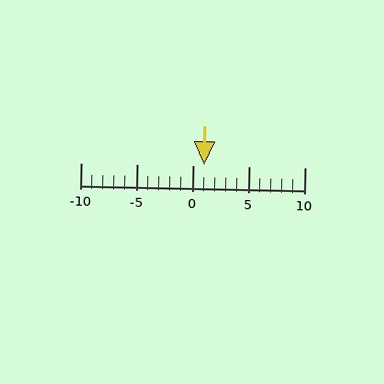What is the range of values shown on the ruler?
The ruler shows values from -10 to 10.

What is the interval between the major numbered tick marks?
The major tick marks are spaced 5 units apart.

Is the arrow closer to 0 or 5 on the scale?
The arrow is closer to 0.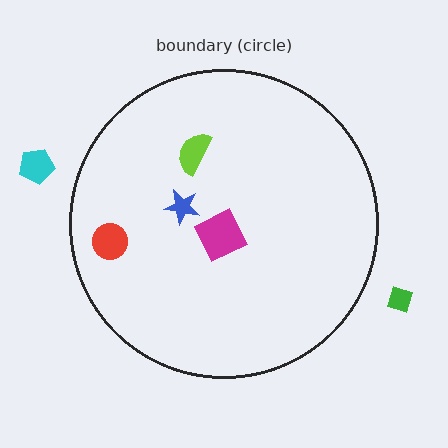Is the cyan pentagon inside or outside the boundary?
Outside.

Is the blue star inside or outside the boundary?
Inside.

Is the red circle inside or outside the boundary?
Inside.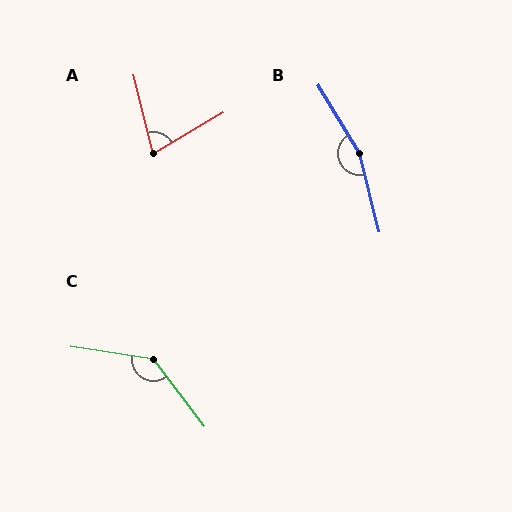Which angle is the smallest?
A, at approximately 73 degrees.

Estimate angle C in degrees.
Approximately 136 degrees.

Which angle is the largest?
B, at approximately 163 degrees.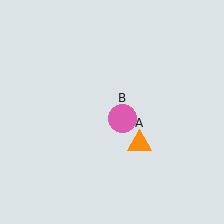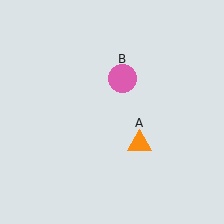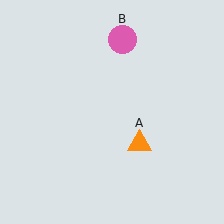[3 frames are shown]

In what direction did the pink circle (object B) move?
The pink circle (object B) moved up.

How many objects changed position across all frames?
1 object changed position: pink circle (object B).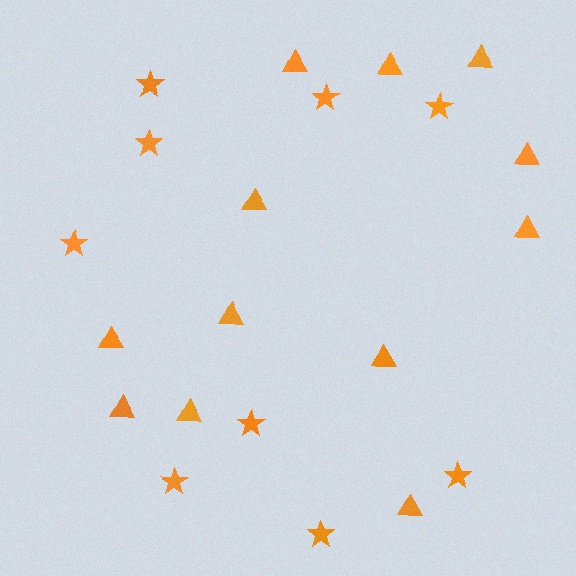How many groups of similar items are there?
There are 2 groups: one group of triangles (12) and one group of stars (9).